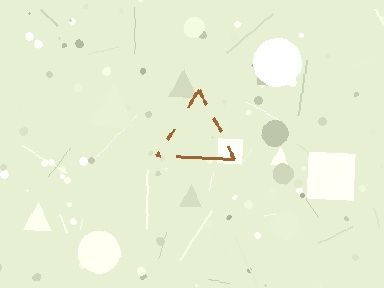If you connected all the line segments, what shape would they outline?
They would outline a triangle.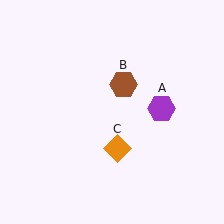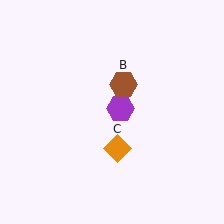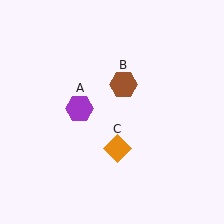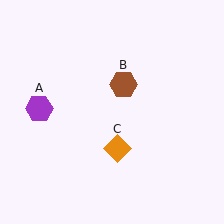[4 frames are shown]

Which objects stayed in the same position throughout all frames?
Brown hexagon (object B) and orange diamond (object C) remained stationary.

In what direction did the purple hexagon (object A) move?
The purple hexagon (object A) moved left.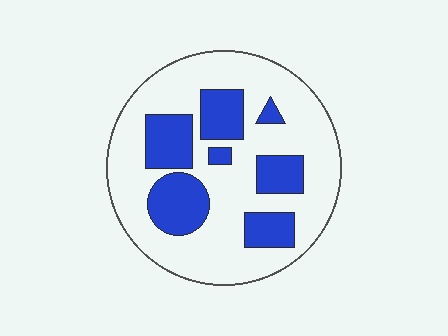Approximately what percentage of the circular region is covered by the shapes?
Approximately 30%.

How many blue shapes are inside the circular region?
7.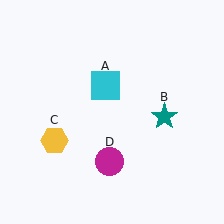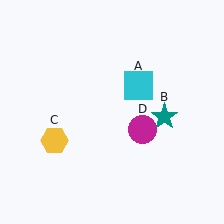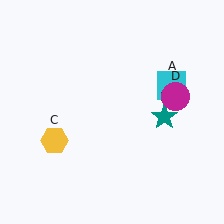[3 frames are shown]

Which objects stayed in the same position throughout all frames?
Teal star (object B) and yellow hexagon (object C) remained stationary.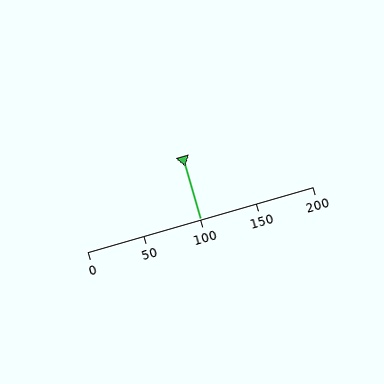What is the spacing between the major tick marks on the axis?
The major ticks are spaced 50 apart.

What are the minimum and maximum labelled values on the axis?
The axis runs from 0 to 200.